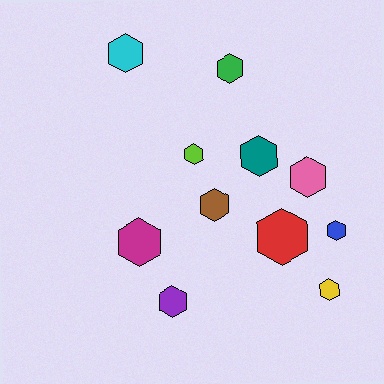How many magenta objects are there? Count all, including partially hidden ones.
There is 1 magenta object.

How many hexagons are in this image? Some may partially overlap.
There are 11 hexagons.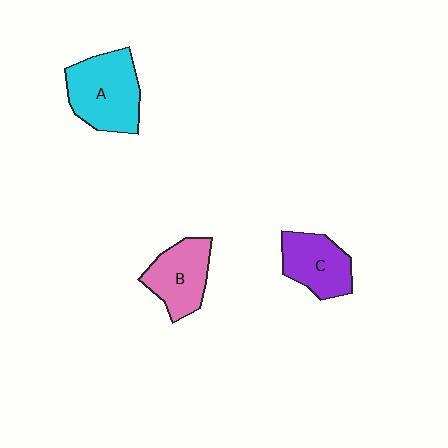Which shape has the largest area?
Shape A (cyan).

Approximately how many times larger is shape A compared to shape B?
Approximately 1.3 times.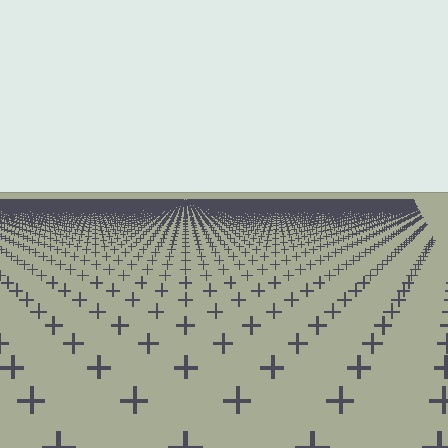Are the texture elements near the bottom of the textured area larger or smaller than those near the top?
Larger. Near the bottom, elements are closer to the viewer and appear at a bigger on-screen size.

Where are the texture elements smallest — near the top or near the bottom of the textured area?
Near the top.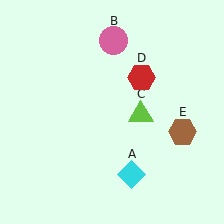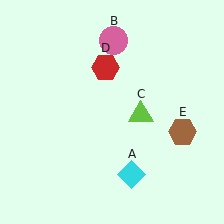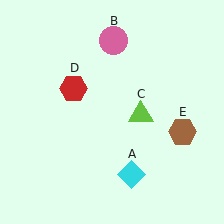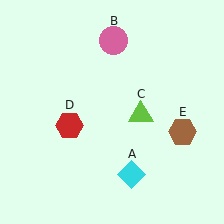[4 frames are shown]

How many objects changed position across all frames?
1 object changed position: red hexagon (object D).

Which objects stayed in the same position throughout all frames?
Cyan diamond (object A) and pink circle (object B) and lime triangle (object C) and brown hexagon (object E) remained stationary.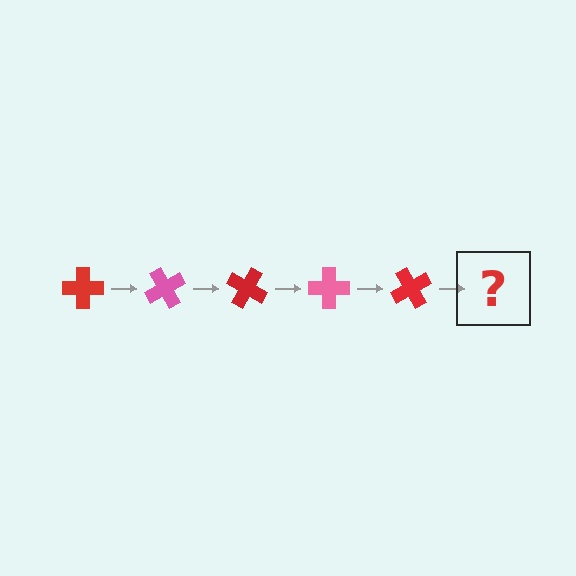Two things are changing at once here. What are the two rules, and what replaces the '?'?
The two rules are that it rotates 60 degrees each step and the color cycles through red and pink. The '?' should be a pink cross, rotated 300 degrees from the start.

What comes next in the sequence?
The next element should be a pink cross, rotated 300 degrees from the start.